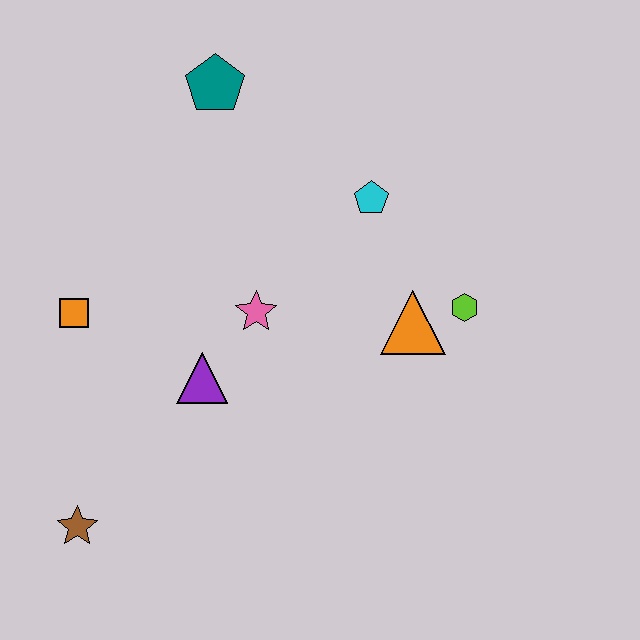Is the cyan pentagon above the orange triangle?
Yes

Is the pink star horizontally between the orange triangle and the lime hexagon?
No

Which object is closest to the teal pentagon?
The cyan pentagon is closest to the teal pentagon.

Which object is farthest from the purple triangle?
The teal pentagon is farthest from the purple triangle.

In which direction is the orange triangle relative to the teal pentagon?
The orange triangle is below the teal pentagon.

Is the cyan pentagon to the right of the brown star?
Yes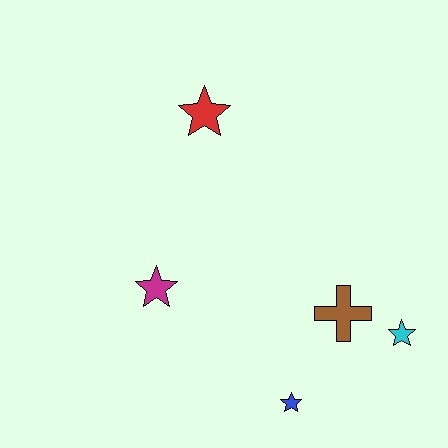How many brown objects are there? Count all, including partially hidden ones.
There is 1 brown object.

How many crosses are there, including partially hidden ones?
There is 1 cross.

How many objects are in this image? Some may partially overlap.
There are 5 objects.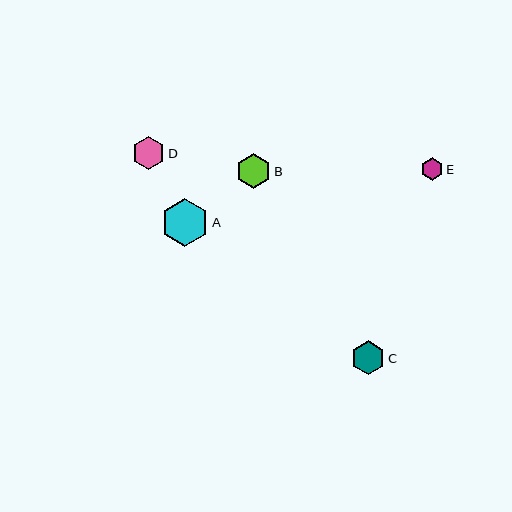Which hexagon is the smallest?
Hexagon E is the smallest with a size of approximately 22 pixels.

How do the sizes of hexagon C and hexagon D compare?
Hexagon C and hexagon D are approximately the same size.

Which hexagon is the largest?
Hexagon A is the largest with a size of approximately 48 pixels.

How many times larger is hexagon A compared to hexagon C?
Hexagon A is approximately 1.4 times the size of hexagon C.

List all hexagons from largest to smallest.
From largest to smallest: A, B, C, D, E.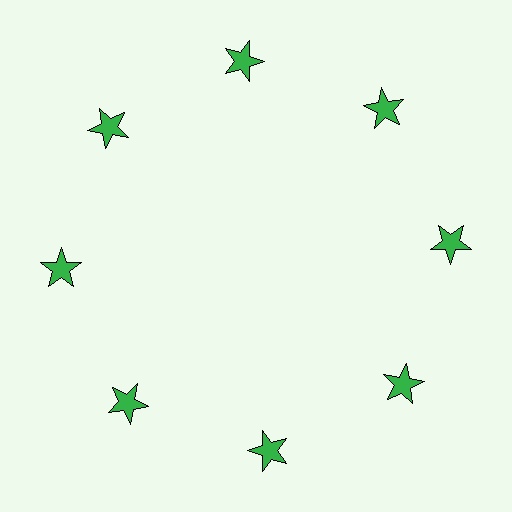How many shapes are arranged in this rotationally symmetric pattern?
There are 8 shapes, arranged in 8 groups of 1.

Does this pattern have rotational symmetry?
Yes, this pattern has 8-fold rotational symmetry. It looks the same after rotating 45 degrees around the center.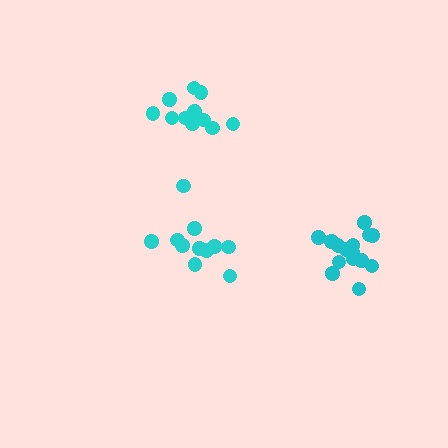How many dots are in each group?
Group 1: 11 dots, Group 2: 15 dots, Group 3: 11 dots (37 total).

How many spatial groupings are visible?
There are 3 spatial groupings.